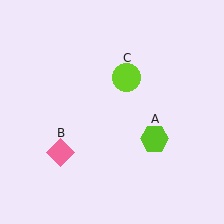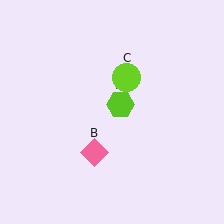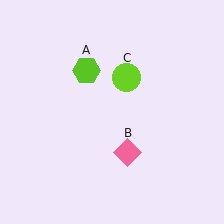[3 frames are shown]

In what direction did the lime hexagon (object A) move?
The lime hexagon (object A) moved up and to the left.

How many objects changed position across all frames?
2 objects changed position: lime hexagon (object A), pink diamond (object B).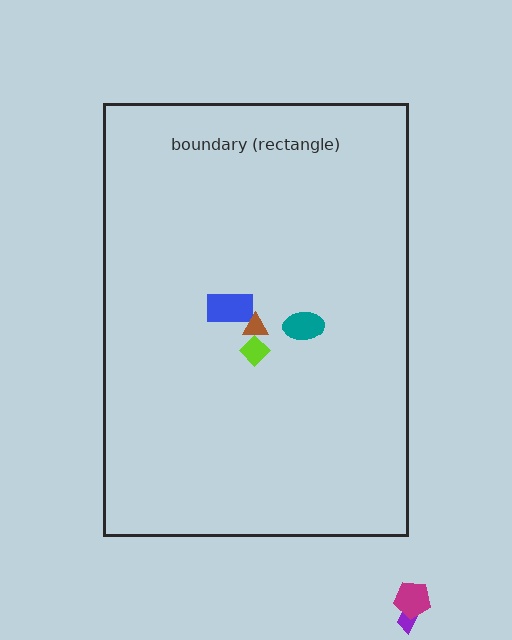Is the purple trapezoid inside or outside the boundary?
Outside.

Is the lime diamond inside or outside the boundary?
Inside.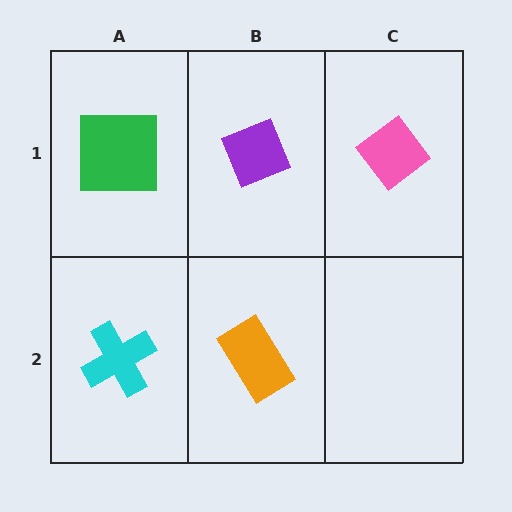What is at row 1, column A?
A green square.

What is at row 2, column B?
An orange rectangle.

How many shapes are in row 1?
3 shapes.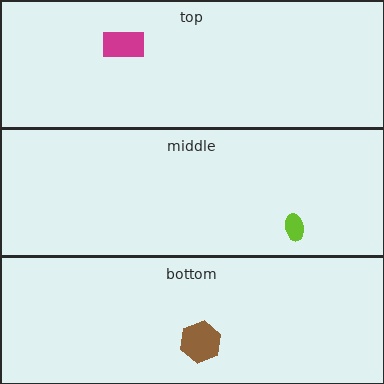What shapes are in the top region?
The magenta rectangle.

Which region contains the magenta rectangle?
The top region.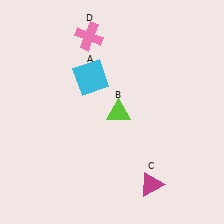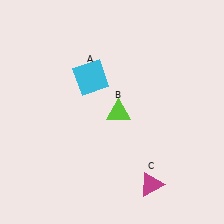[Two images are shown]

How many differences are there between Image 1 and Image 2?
There is 1 difference between the two images.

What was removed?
The pink cross (D) was removed in Image 2.